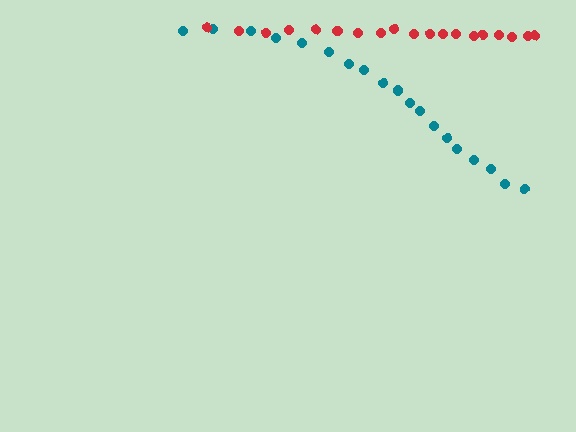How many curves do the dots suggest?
There are 2 distinct paths.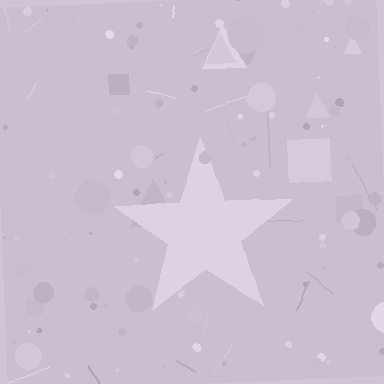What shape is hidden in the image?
A star is hidden in the image.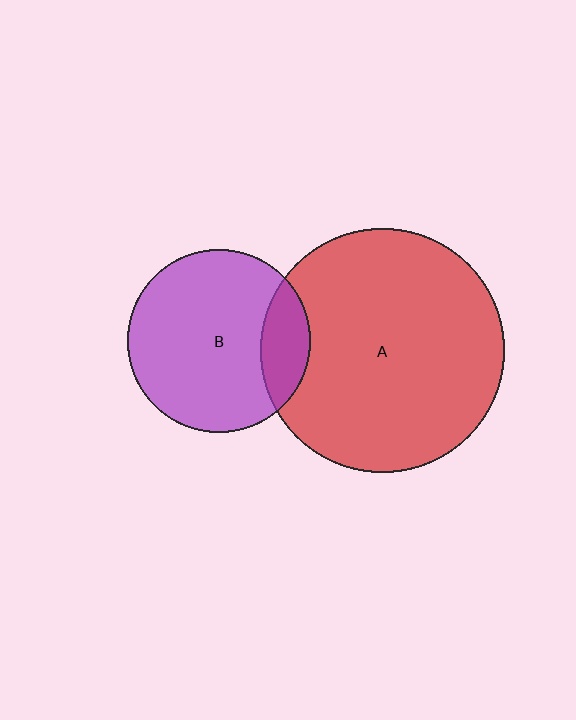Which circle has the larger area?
Circle A (red).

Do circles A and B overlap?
Yes.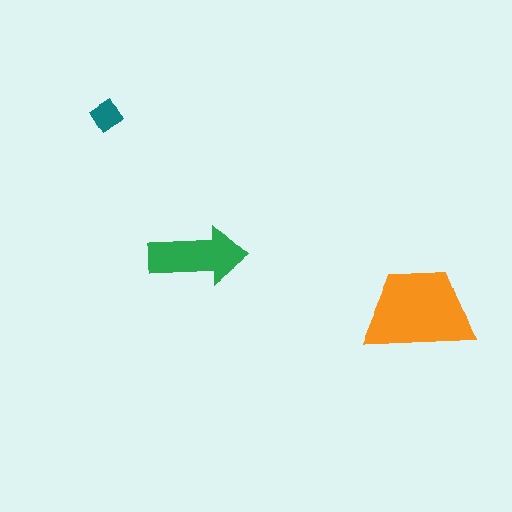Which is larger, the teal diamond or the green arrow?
The green arrow.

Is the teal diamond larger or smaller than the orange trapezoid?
Smaller.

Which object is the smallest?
The teal diamond.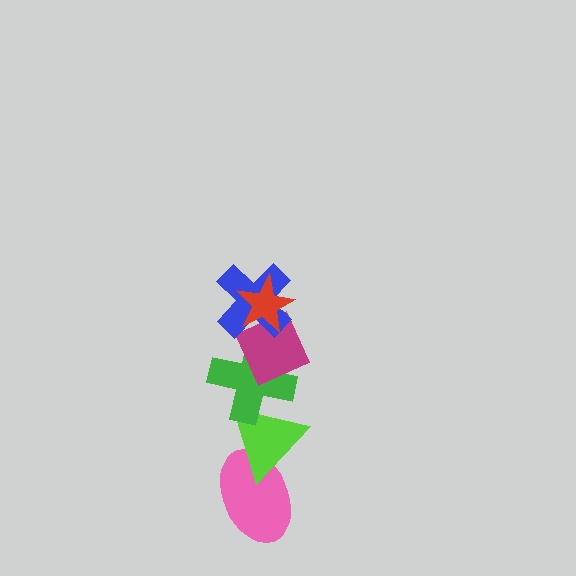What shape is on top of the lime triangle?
The green cross is on top of the lime triangle.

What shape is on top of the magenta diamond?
The blue cross is on top of the magenta diamond.